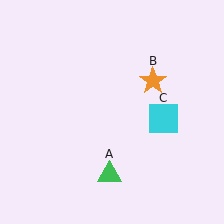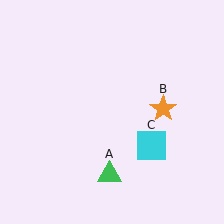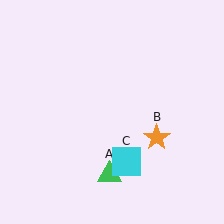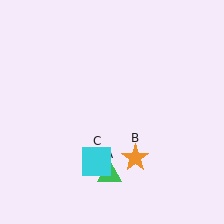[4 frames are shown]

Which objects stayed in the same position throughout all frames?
Green triangle (object A) remained stationary.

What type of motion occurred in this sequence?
The orange star (object B), cyan square (object C) rotated clockwise around the center of the scene.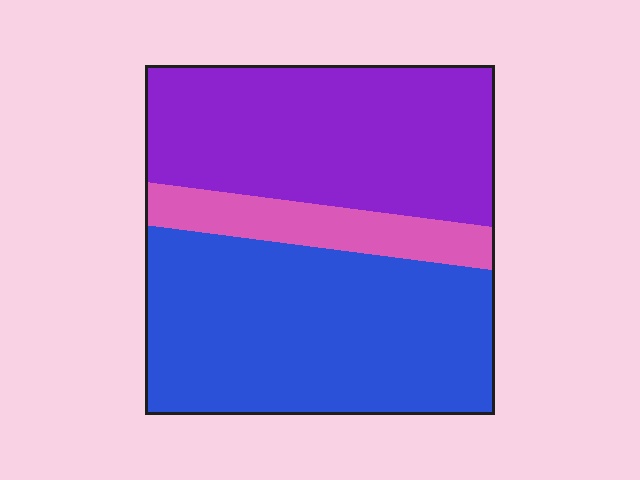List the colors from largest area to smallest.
From largest to smallest: blue, purple, pink.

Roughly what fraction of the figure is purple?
Purple covers around 40% of the figure.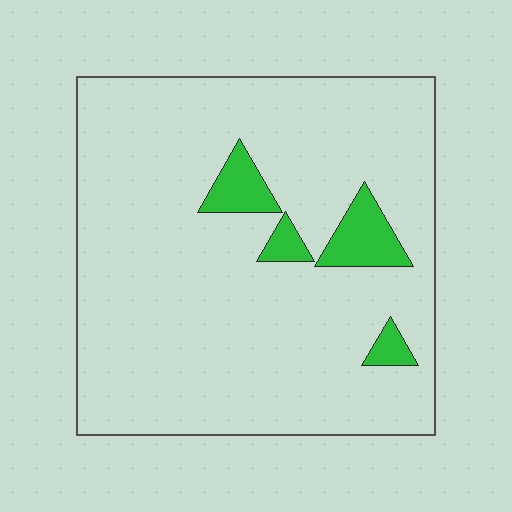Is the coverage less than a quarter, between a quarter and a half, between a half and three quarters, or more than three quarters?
Less than a quarter.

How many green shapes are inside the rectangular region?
4.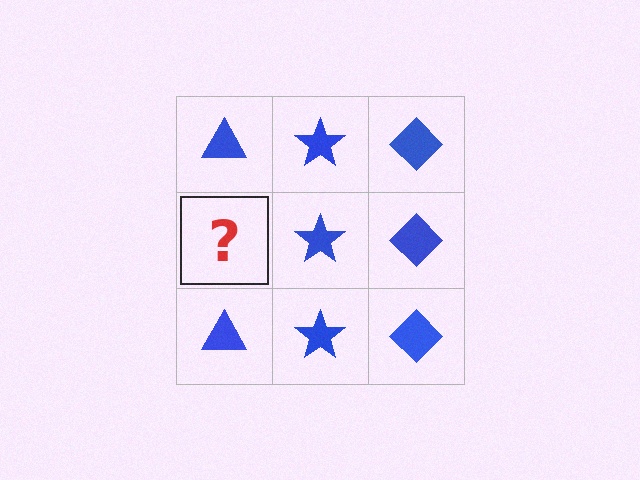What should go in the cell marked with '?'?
The missing cell should contain a blue triangle.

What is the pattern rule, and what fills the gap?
The rule is that each column has a consistent shape. The gap should be filled with a blue triangle.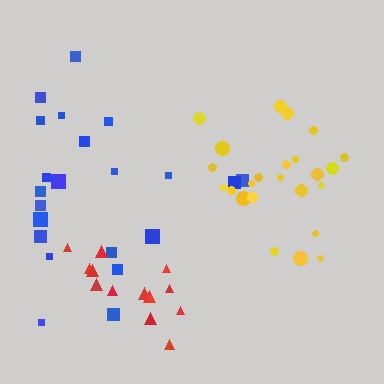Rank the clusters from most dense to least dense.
red, yellow, blue.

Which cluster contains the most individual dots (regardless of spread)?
Yellow (24).